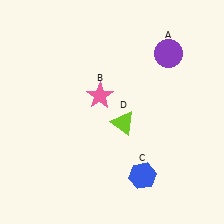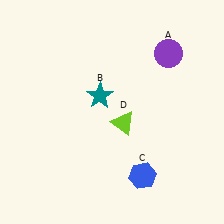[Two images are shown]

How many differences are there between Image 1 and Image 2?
There is 1 difference between the two images.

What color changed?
The star (B) changed from pink in Image 1 to teal in Image 2.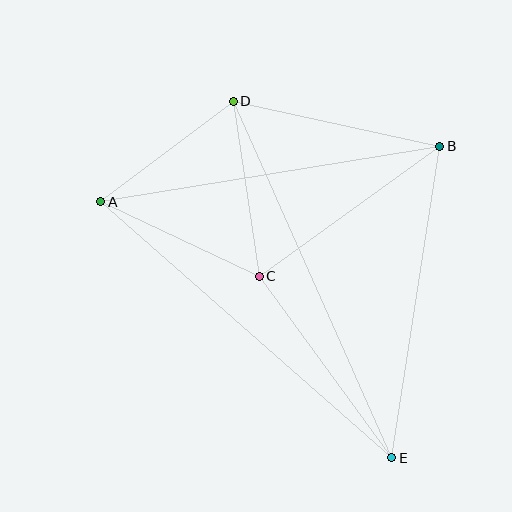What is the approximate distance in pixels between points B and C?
The distance between B and C is approximately 222 pixels.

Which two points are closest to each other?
Points A and D are closest to each other.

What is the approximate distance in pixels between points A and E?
The distance between A and E is approximately 387 pixels.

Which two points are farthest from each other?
Points D and E are farthest from each other.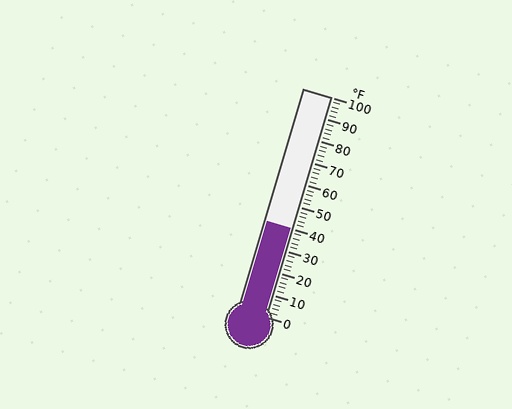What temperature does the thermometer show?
The thermometer shows approximately 40°F.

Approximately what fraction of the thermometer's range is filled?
The thermometer is filled to approximately 40% of its range.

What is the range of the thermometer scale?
The thermometer scale ranges from 0°F to 100°F.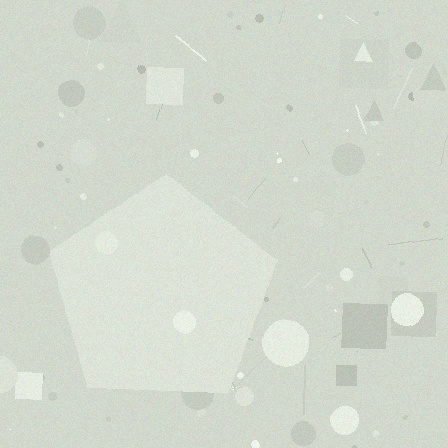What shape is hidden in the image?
A pentagon is hidden in the image.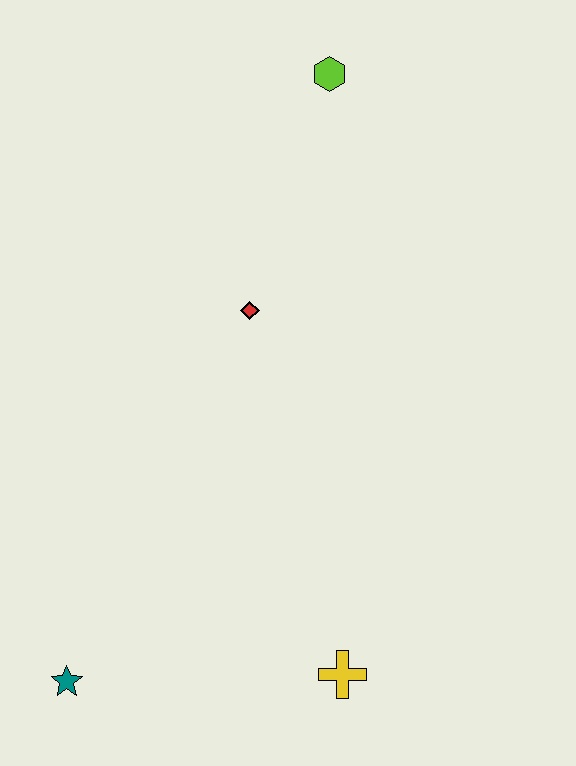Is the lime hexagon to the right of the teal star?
Yes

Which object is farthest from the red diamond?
The teal star is farthest from the red diamond.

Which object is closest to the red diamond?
The lime hexagon is closest to the red diamond.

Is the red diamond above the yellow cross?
Yes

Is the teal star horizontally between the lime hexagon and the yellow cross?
No